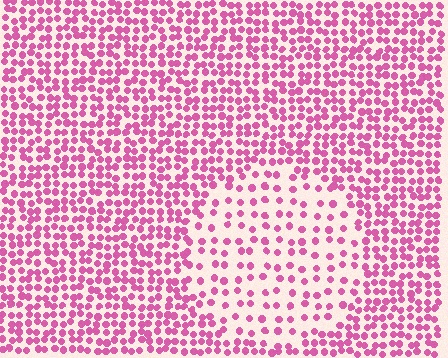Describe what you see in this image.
The image contains small pink elements arranged at two different densities. A circle-shaped region is visible where the elements are less densely packed than the surrounding area.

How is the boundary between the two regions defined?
The boundary is defined by a change in element density (approximately 2.2x ratio). All elements are the same color, size, and shape.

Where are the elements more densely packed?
The elements are more densely packed outside the circle boundary.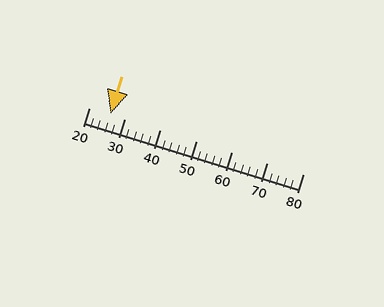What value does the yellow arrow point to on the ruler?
The yellow arrow points to approximately 26.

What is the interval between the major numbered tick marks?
The major tick marks are spaced 10 units apart.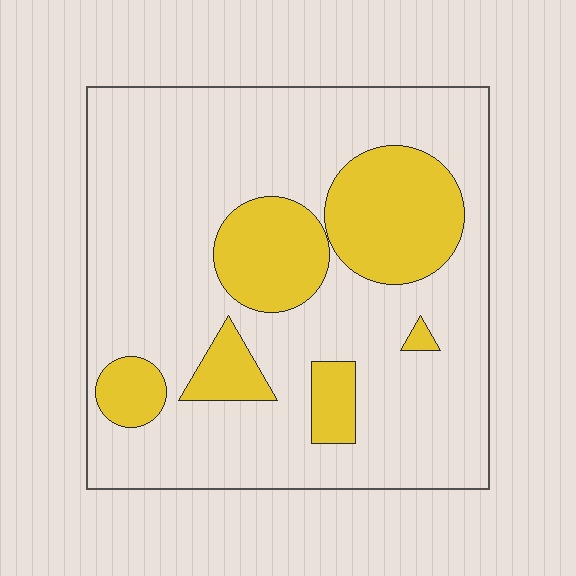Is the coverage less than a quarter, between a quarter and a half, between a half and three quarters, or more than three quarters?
Less than a quarter.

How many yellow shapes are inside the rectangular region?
6.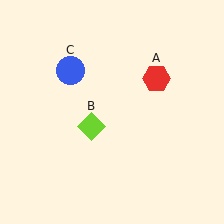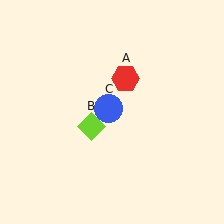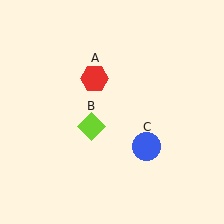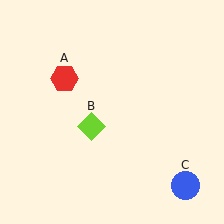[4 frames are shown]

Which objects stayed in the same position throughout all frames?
Lime diamond (object B) remained stationary.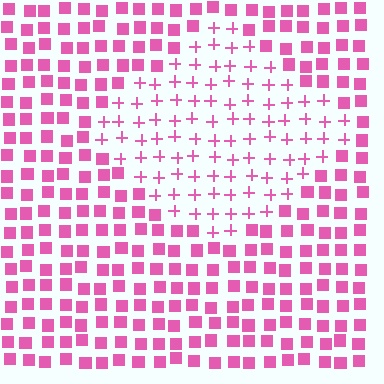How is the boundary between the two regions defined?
The boundary is defined by a change in element shape: plus signs inside vs. squares outside. All elements share the same color and spacing.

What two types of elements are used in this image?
The image uses plus signs inside the diamond region and squares outside it.